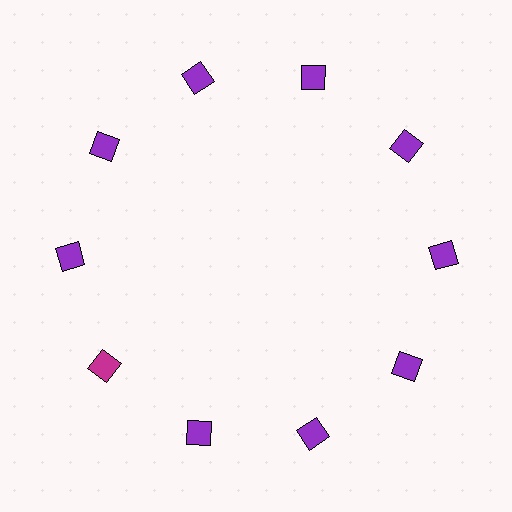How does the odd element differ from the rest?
It has a different color: magenta instead of purple.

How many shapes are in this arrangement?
There are 10 shapes arranged in a ring pattern.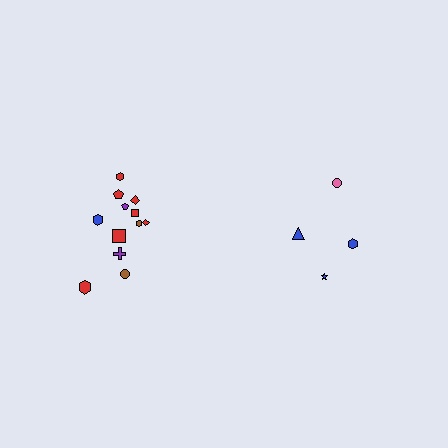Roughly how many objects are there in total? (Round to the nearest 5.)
Roughly 15 objects in total.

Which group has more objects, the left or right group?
The left group.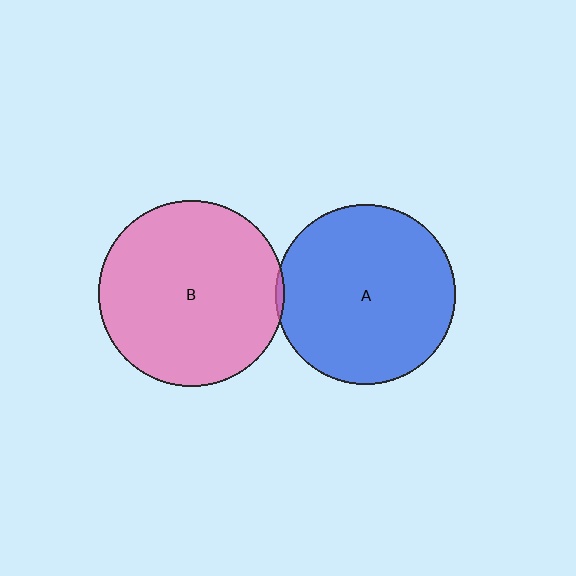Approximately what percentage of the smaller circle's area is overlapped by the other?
Approximately 5%.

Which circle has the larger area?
Circle B (pink).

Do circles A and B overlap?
Yes.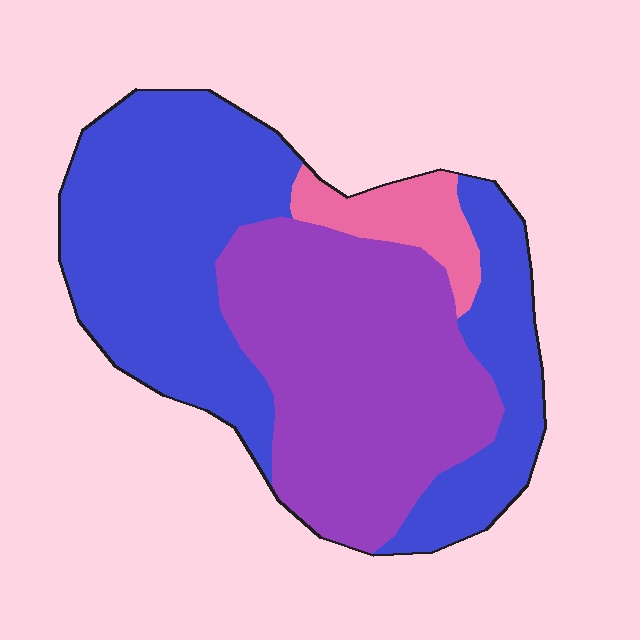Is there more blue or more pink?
Blue.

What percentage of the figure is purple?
Purple covers around 40% of the figure.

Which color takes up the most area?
Blue, at roughly 50%.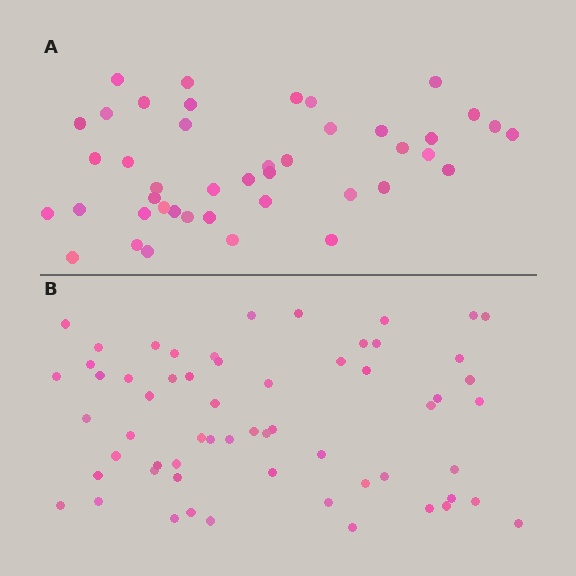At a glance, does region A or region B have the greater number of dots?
Region B (the bottom region) has more dots.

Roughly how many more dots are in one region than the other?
Region B has approximately 15 more dots than region A.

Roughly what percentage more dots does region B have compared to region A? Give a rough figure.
About 40% more.